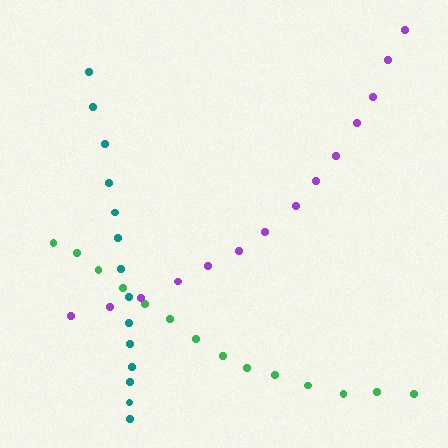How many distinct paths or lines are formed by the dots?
There are 3 distinct paths.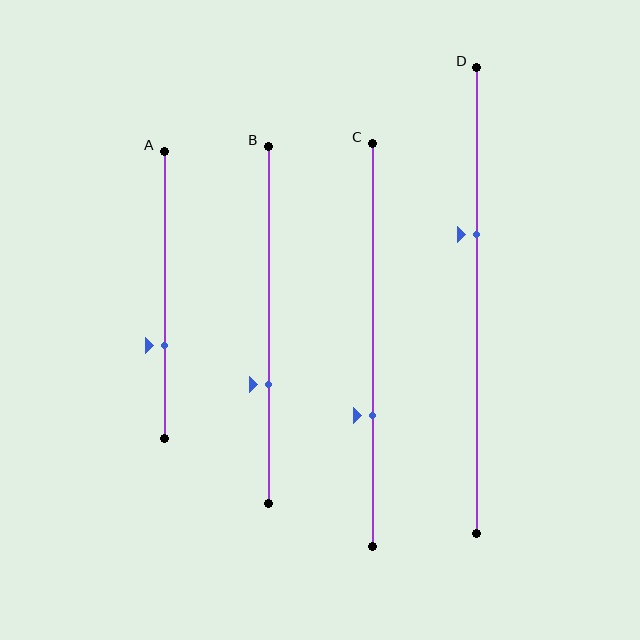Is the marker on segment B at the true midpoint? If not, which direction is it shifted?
No, the marker on segment B is shifted downward by about 17% of the segment length.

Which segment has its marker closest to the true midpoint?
Segment D has its marker closest to the true midpoint.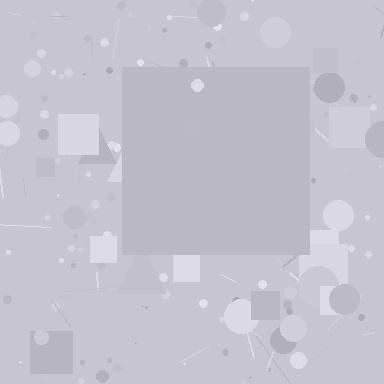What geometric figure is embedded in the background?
A square is embedded in the background.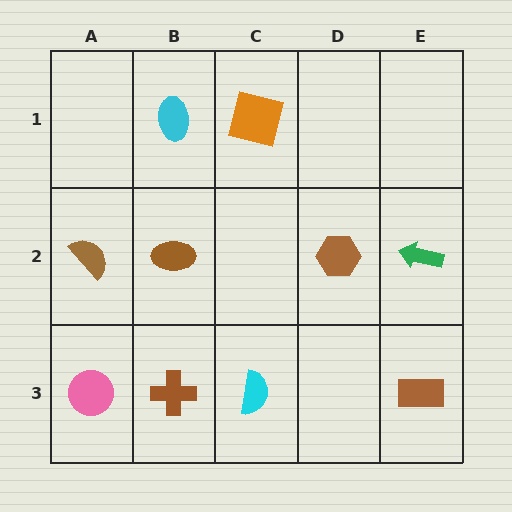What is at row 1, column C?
An orange square.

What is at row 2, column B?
A brown ellipse.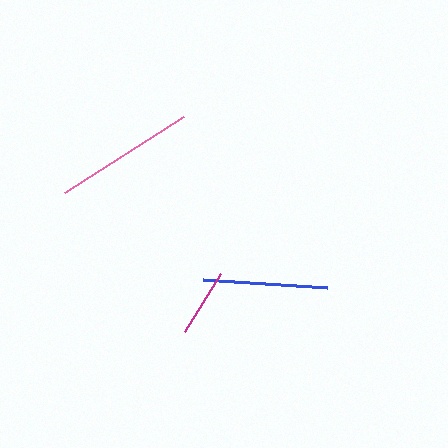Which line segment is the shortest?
The magenta line is the shortest at approximately 69 pixels.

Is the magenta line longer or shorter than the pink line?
The pink line is longer than the magenta line.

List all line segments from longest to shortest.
From longest to shortest: pink, blue, magenta.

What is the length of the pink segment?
The pink segment is approximately 141 pixels long.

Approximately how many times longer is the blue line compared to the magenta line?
The blue line is approximately 1.8 times the length of the magenta line.